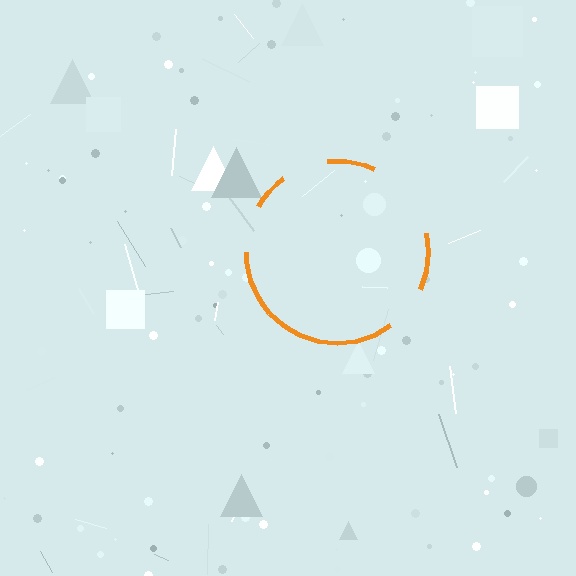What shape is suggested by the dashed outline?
The dashed outline suggests a circle.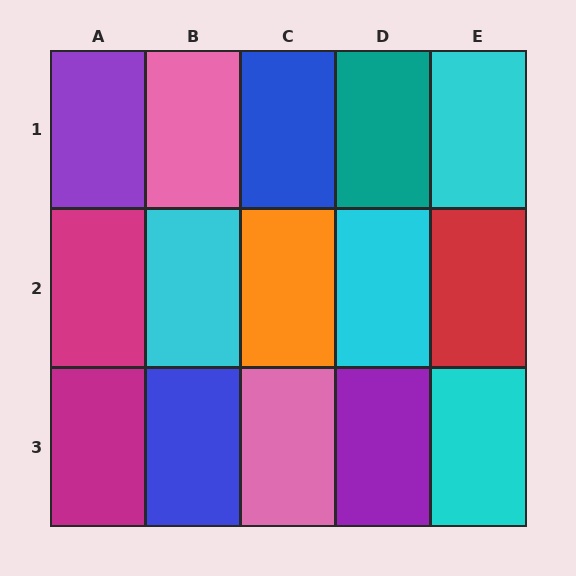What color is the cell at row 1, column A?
Purple.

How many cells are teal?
1 cell is teal.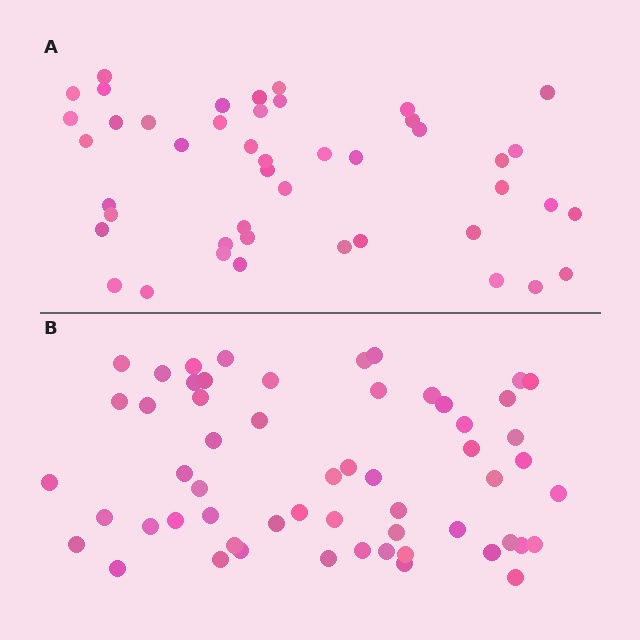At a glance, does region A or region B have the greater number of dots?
Region B (the bottom region) has more dots.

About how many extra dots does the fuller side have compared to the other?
Region B has roughly 12 or so more dots than region A.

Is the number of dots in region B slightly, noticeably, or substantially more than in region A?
Region B has noticeably more, but not dramatically so. The ratio is roughly 1.3 to 1.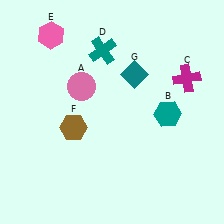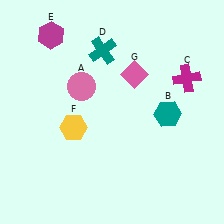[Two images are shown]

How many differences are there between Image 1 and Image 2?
There are 3 differences between the two images.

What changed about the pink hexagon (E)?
In Image 1, E is pink. In Image 2, it changed to magenta.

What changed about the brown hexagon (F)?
In Image 1, F is brown. In Image 2, it changed to yellow.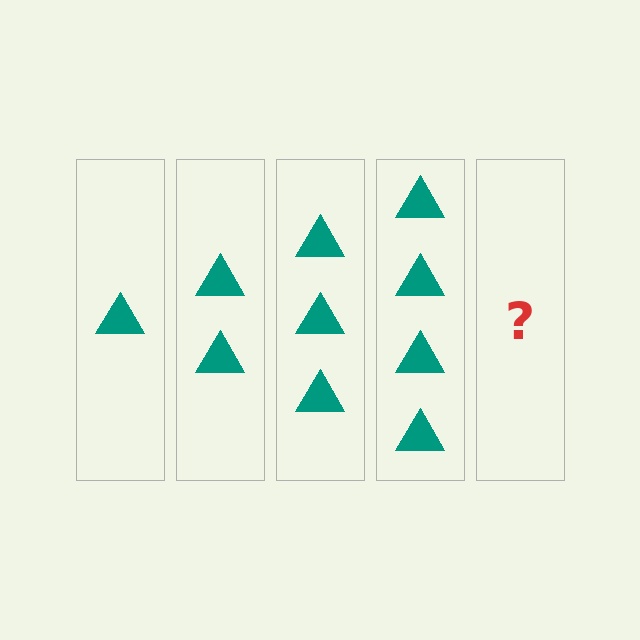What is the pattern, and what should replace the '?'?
The pattern is that each step adds one more triangle. The '?' should be 5 triangles.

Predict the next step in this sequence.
The next step is 5 triangles.